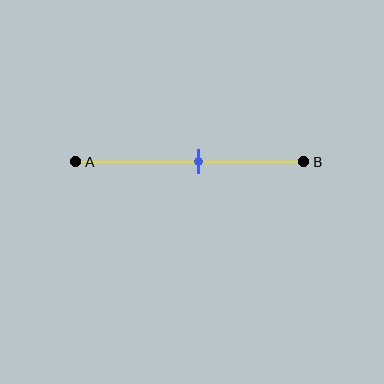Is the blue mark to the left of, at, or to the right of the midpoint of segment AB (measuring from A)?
The blue mark is to the right of the midpoint of segment AB.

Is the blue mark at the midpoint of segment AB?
No, the mark is at about 55% from A, not at the 50% midpoint.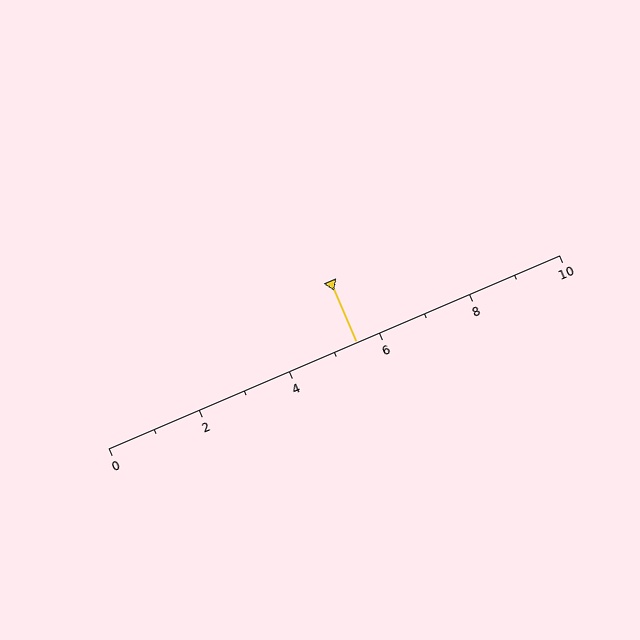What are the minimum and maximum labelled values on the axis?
The axis runs from 0 to 10.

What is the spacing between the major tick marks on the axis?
The major ticks are spaced 2 apart.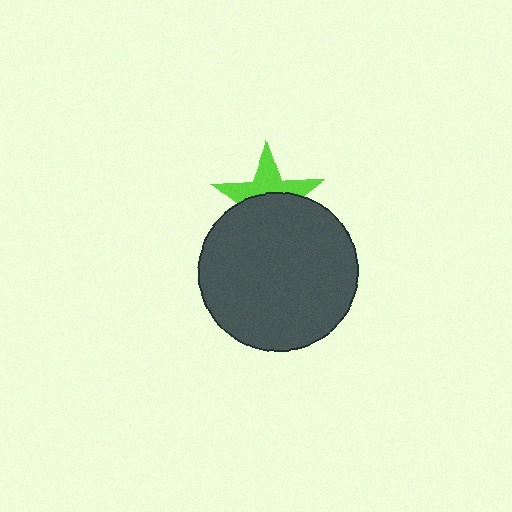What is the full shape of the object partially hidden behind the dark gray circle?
The partially hidden object is a lime star.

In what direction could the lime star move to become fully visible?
The lime star could move up. That would shift it out from behind the dark gray circle entirely.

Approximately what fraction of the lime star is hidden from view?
Roughly 54% of the lime star is hidden behind the dark gray circle.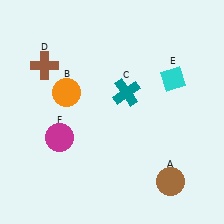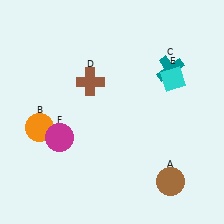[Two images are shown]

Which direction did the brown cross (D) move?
The brown cross (D) moved right.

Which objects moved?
The objects that moved are: the orange circle (B), the teal cross (C), the brown cross (D).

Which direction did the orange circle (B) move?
The orange circle (B) moved down.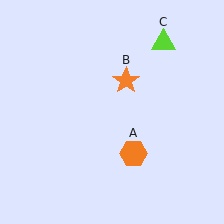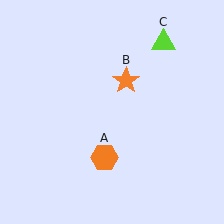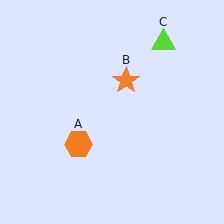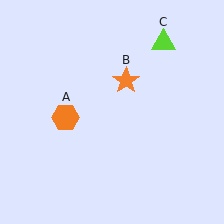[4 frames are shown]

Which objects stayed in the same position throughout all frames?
Orange star (object B) and lime triangle (object C) remained stationary.